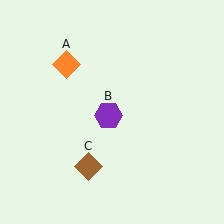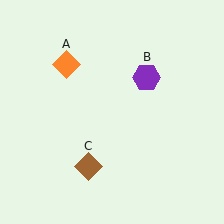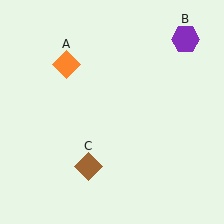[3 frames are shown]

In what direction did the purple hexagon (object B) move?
The purple hexagon (object B) moved up and to the right.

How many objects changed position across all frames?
1 object changed position: purple hexagon (object B).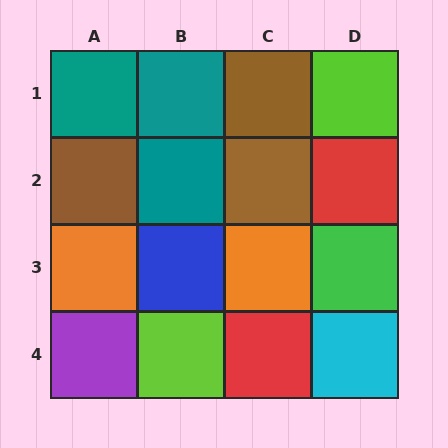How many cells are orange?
2 cells are orange.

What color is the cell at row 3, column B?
Blue.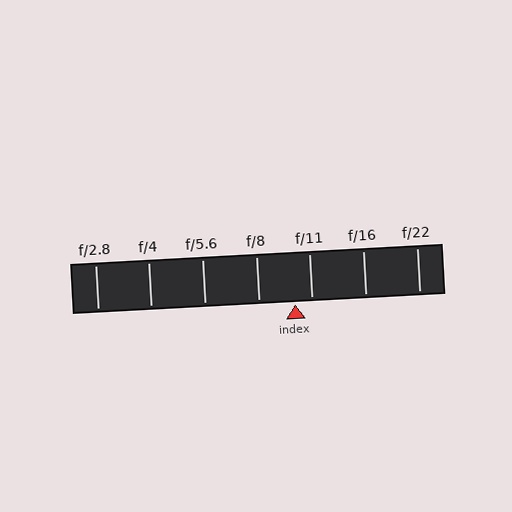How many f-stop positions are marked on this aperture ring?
There are 7 f-stop positions marked.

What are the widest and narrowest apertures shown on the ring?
The widest aperture shown is f/2.8 and the narrowest is f/22.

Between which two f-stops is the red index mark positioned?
The index mark is between f/8 and f/11.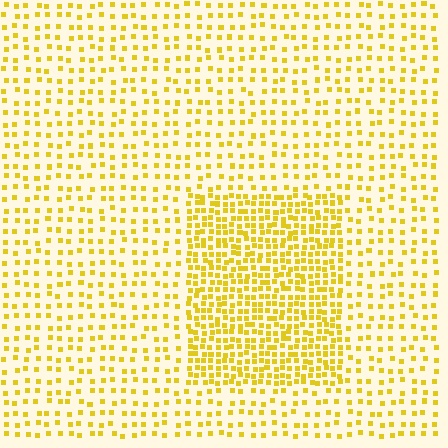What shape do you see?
I see a rectangle.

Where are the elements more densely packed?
The elements are more densely packed inside the rectangle boundary.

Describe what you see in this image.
The image contains small yellow elements arranged at two different densities. A rectangle-shaped region is visible where the elements are more densely packed than the surrounding area.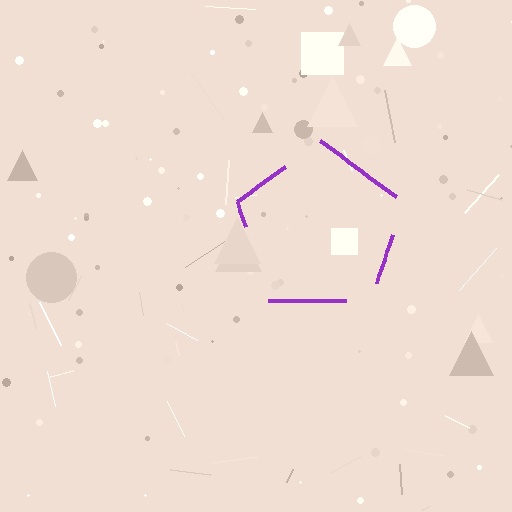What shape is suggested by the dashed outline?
The dashed outline suggests a pentagon.